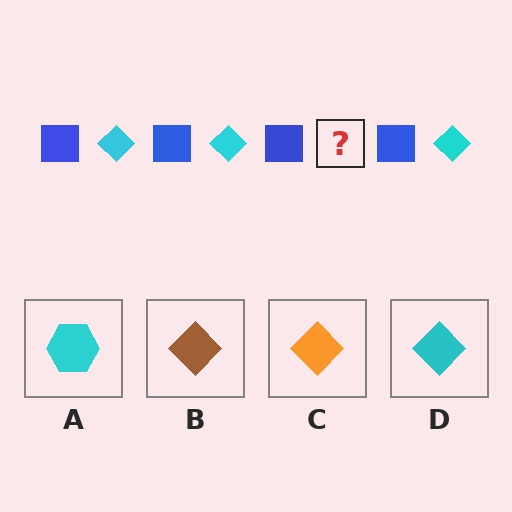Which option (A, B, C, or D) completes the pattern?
D.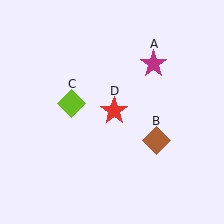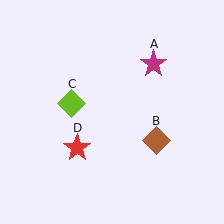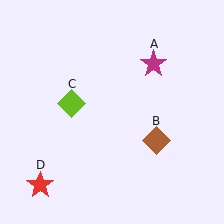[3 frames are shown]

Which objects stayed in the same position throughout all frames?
Magenta star (object A) and brown diamond (object B) and lime diamond (object C) remained stationary.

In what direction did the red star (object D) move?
The red star (object D) moved down and to the left.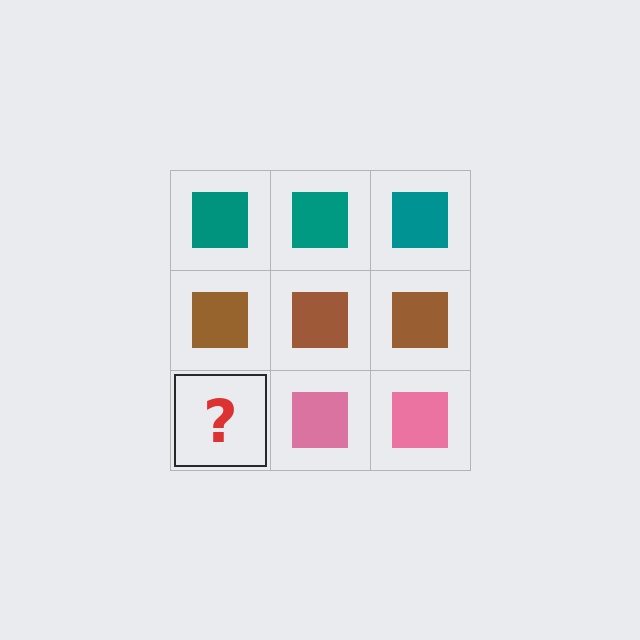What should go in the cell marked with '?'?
The missing cell should contain a pink square.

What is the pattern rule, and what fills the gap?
The rule is that each row has a consistent color. The gap should be filled with a pink square.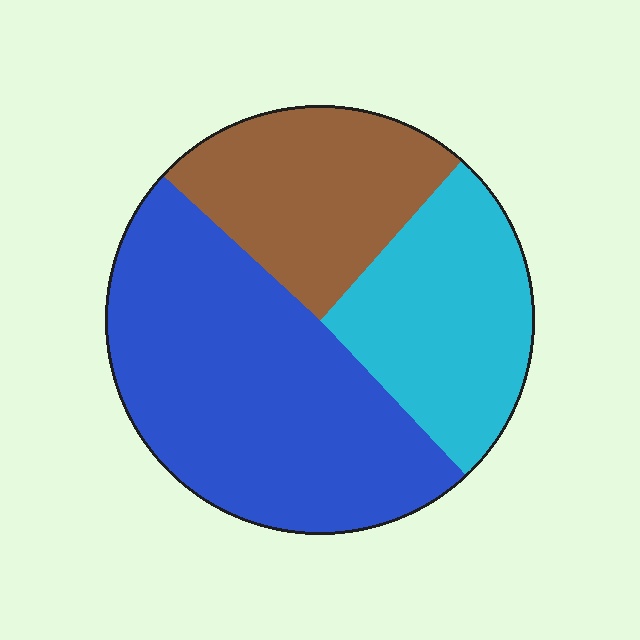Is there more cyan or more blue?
Blue.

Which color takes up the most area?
Blue, at roughly 50%.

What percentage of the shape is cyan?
Cyan takes up between a quarter and a half of the shape.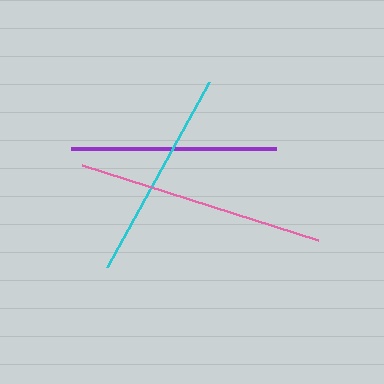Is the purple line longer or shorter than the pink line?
The pink line is longer than the purple line.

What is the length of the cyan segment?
The cyan segment is approximately 211 pixels long.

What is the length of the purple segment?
The purple segment is approximately 205 pixels long.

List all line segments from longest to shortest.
From longest to shortest: pink, cyan, purple.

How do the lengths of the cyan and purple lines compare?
The cyan and purple lines are approximately the same length.